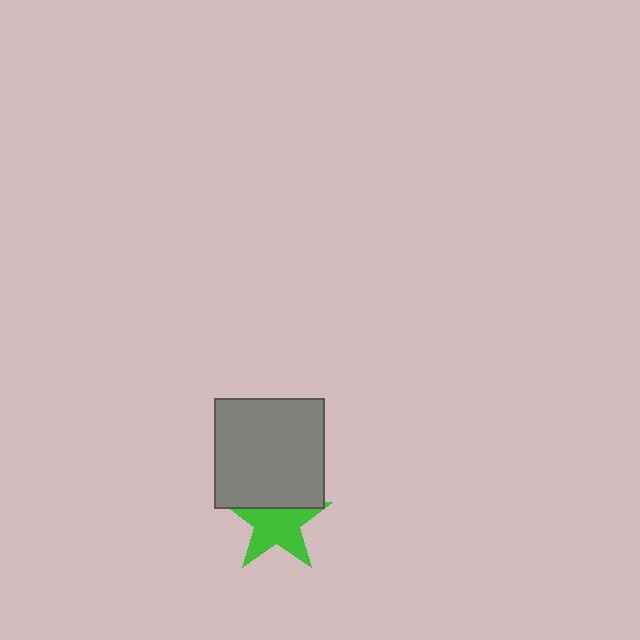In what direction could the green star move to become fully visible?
The green star could move down. That would shift it out from behind the gray square entirely.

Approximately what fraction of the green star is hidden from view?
Roughly 33% of the green star is hidden behind the gray square.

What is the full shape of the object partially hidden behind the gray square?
The partially hidden object is a green star.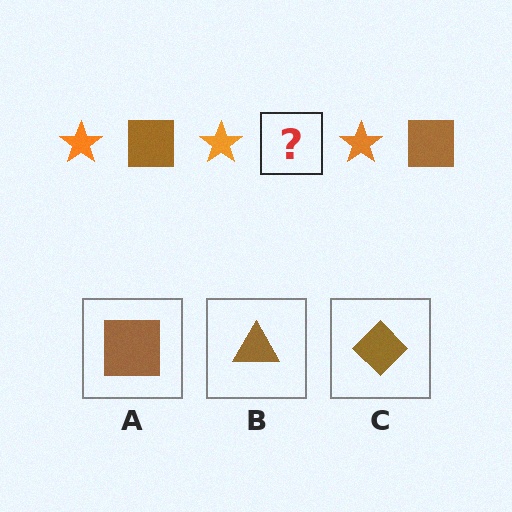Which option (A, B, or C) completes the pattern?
A.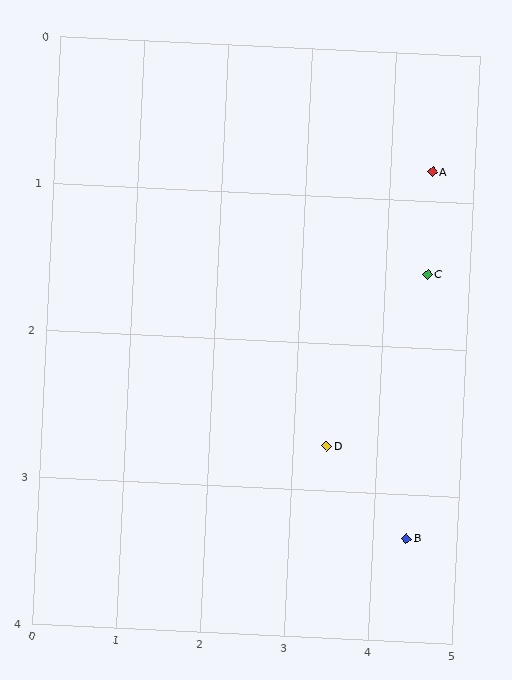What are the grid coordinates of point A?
Point A is at approximately (4.5, 0.8).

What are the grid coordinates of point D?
Point D is at approximately (3.4, 2.7).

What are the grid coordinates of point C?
Point C is at approximately (4.5, 1.5).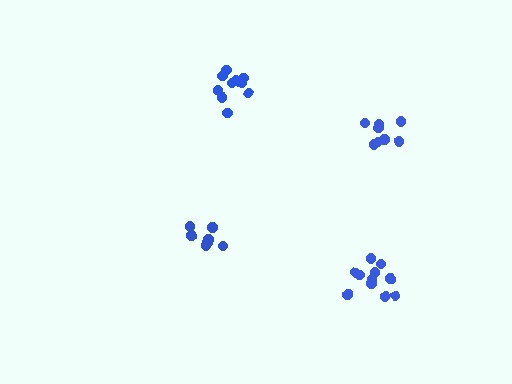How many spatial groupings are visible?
There are 4 spatial groupings.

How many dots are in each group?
Group 1: 10 dots, Group 2: 11 dots, Group 3: 8 dots, Group 4: 7 dots (36 total).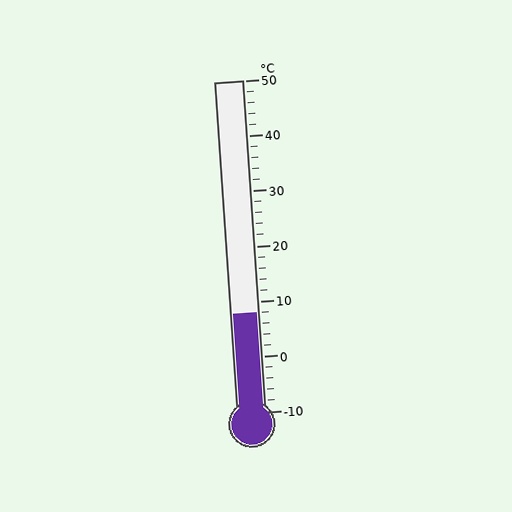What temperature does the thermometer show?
The thermometer shows approximately 8°C.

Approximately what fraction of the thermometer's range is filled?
The thermometer is filled to approximately 30% of its range.